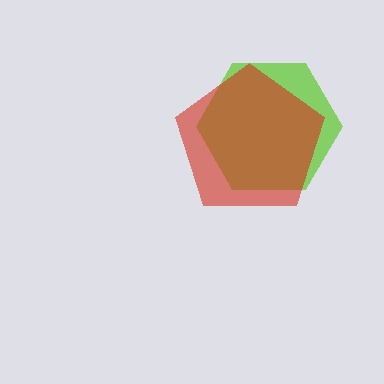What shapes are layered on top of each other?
The layered shapes are: a lime hexagon, a red pentagon.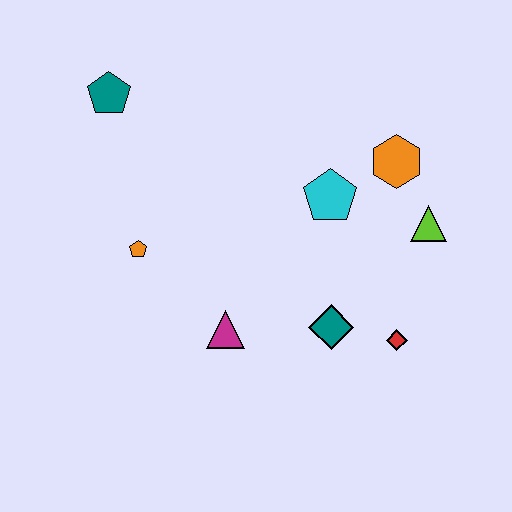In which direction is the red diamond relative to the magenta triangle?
The red diamond is to the right of the magenta triangle.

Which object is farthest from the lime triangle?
The teal pentagon is farthest from the lime triangle.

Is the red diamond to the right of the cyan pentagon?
Yes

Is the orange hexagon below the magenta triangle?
No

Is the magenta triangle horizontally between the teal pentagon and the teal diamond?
Yes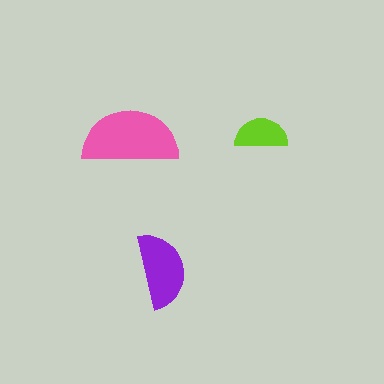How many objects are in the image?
There are 3 objects in the image.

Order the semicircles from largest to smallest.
the pink one, the purple one, the lime one.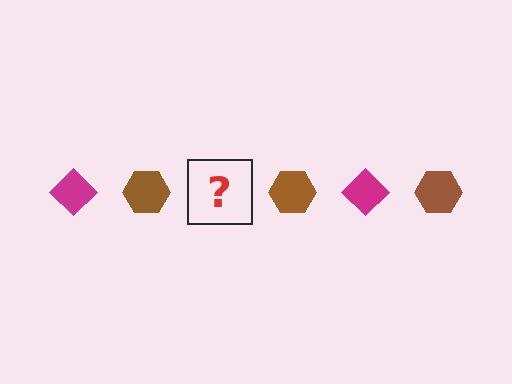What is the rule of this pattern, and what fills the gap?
The rule is that the pattern alternates between magenta diamond and brown hexagon. The gap should be filled with a magenta diamond.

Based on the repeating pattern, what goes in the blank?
The blank should be a magenta diamond.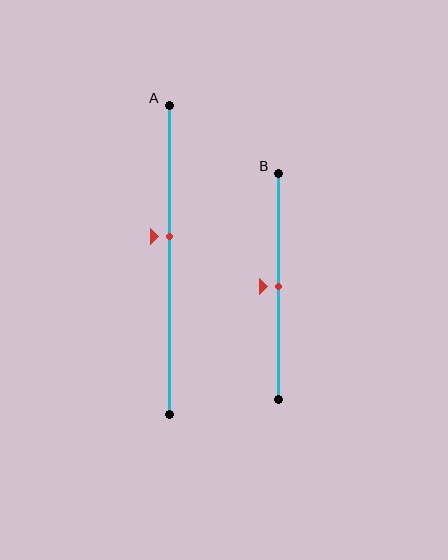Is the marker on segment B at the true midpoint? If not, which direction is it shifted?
Yes, the marker on segment B is at the true midpoint.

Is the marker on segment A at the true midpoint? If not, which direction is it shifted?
No, the marker on segment A is shifted upward by about 8% of the segment length.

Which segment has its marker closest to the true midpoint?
Segment B has its marker closest to the true midpoint.